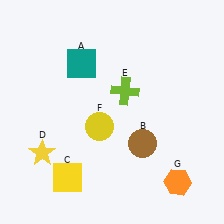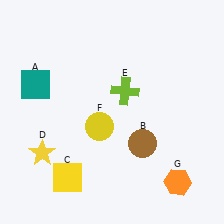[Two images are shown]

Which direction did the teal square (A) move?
The teal square (A) moved left.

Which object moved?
The teal square (A) moved left.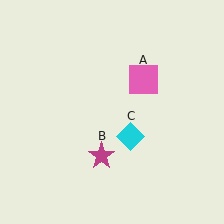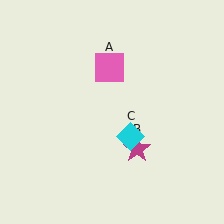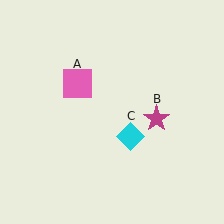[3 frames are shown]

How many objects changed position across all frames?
2 objects changed position: pink square (object A), magenta star (object B).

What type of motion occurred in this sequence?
The pink square (object A), magenta star (object B) rotated counterclockwise around the center of the scene.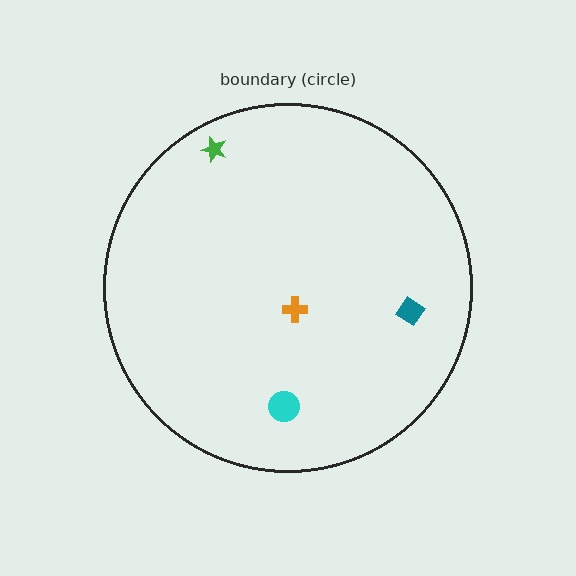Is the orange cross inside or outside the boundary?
Inside.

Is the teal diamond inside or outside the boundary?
Inside.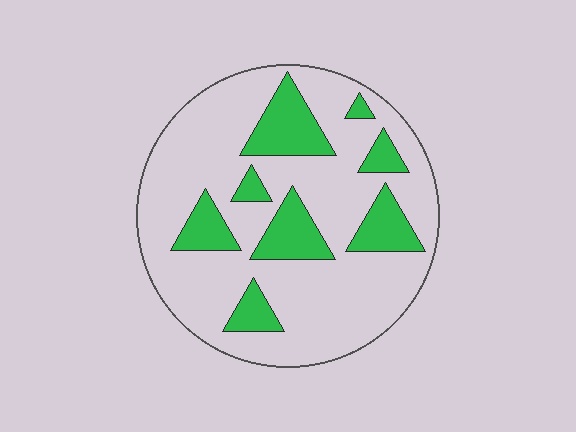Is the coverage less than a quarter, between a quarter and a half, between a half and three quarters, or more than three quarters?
Less than a quarter.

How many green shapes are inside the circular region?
8.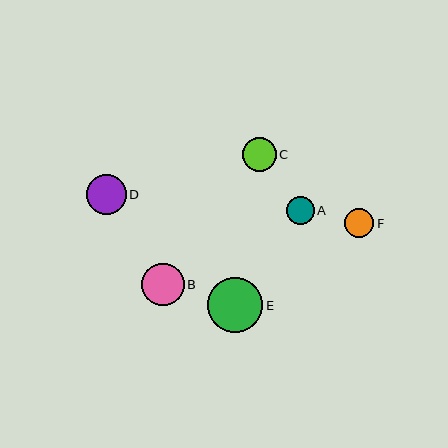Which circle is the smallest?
Circle A is the smallest with a size of approximately 28 pixels.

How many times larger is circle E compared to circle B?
Circle E is approximately 1.3 times the size of circle B.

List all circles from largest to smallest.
From largest to smallest: E, B, D, C, F, A.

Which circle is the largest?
Circle E is the largest with a size of approximately 55 pixels.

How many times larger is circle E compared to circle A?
Circle E is approximately 2.0 times the size of circle A.